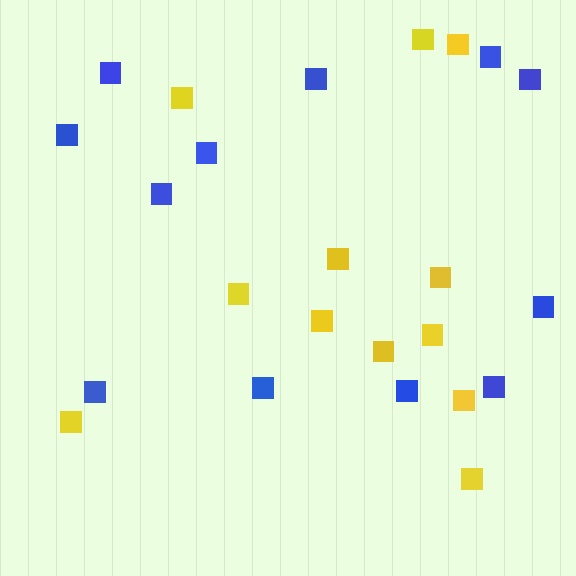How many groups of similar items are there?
There are 2 groups: one group of blue squares (12) and one group of yellow squares (12).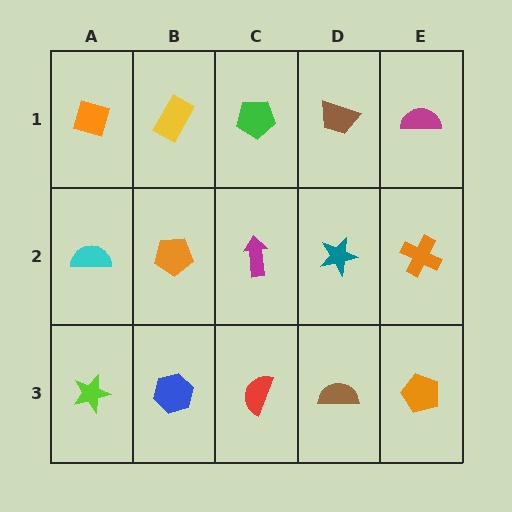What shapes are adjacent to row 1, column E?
An orange cross (row 2, column E), a brown trapezoid (row 1, column D).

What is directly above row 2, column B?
A yellow rectangle.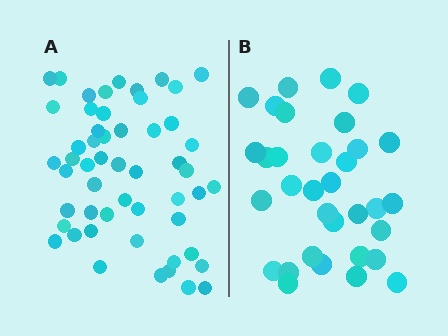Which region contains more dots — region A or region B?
Region A (the left region) has more dots.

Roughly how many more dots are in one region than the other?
Region A has approximately 20 more dots than region B.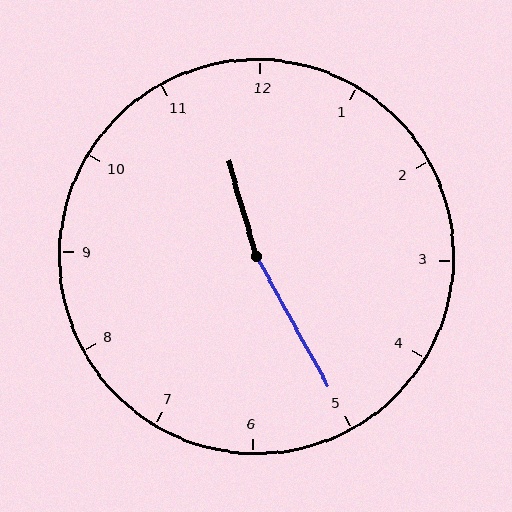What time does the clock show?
11:25.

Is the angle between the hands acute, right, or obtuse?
It is obtuse.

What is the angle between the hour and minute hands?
Approximately 168 degrees.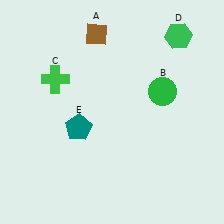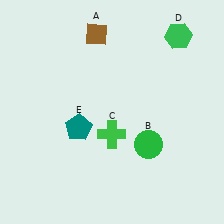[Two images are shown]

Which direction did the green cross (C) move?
The green cross (C) moved right.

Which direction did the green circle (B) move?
The green circle (B) moved down.